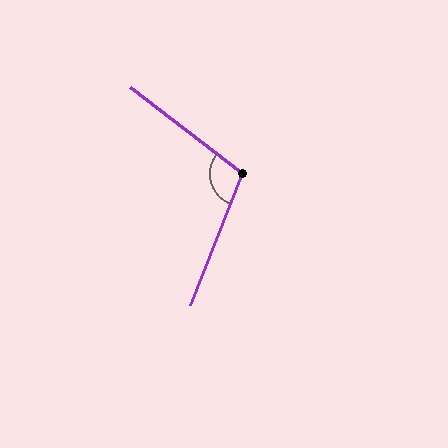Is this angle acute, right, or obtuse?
It is obtuse.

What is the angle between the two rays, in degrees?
Approximately 106 degrees.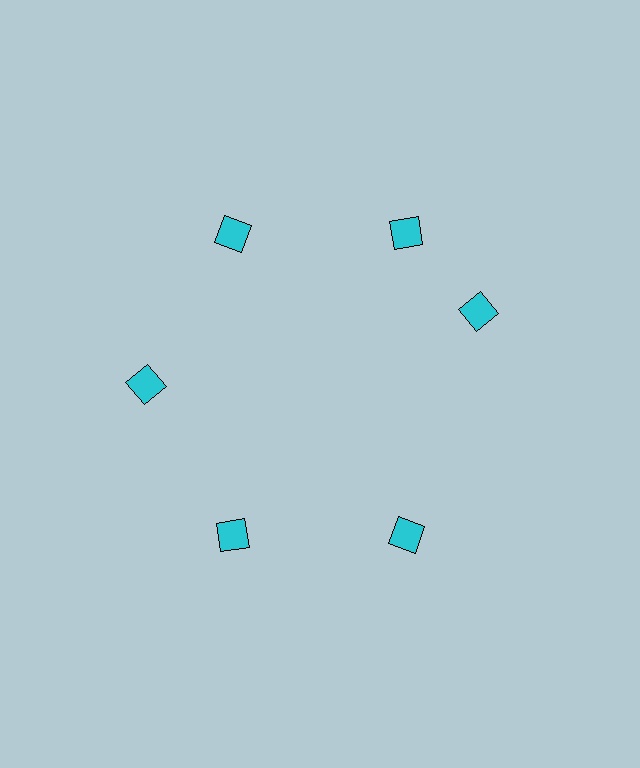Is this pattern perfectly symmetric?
No. The 6 cyan diamonds are arranged in a ring, but one element near the 3 o'clock position is rotated out of alignment along the ring, breaking the 6-fold rotational symmetry.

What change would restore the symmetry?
The symmetry would be restored by rotating it back into even spacing with its neighbors so that all 6 diamonds sit at equal angles and equal distance from the center.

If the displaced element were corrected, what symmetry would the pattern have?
It would have 6-fold rotational symmetry — the pattern would map onto itself every 60 degrees.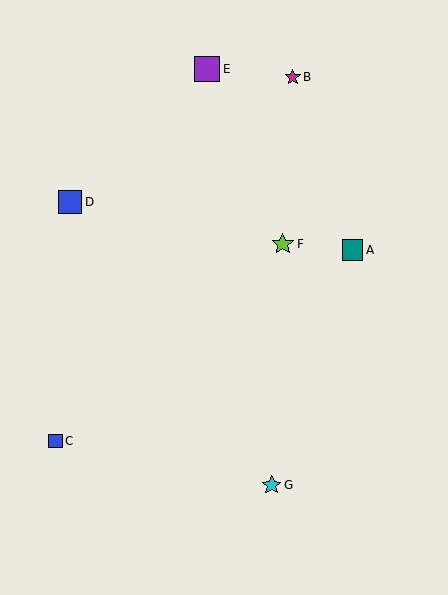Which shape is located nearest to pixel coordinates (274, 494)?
The cyan star (labeled G) at (272, 485) is nearest to that location.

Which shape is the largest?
The purple square (labeled E) is the largest.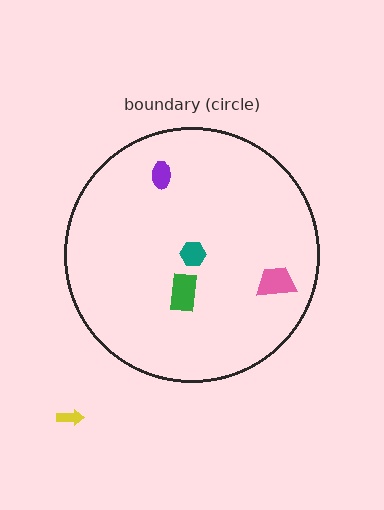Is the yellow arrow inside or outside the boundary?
Outside.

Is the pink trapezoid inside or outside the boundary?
Inside.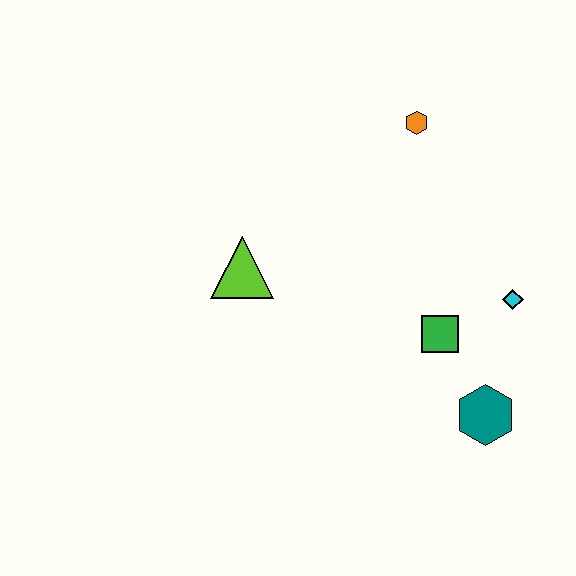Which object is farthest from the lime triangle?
The teal hexagon is farthest from the lime triangle.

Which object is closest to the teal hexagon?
The green square is closest to the teal hexagon.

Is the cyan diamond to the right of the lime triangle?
Yes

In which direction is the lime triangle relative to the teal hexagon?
The lime triangle is to the left of the teal hexagon.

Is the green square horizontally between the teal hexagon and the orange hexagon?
Yes